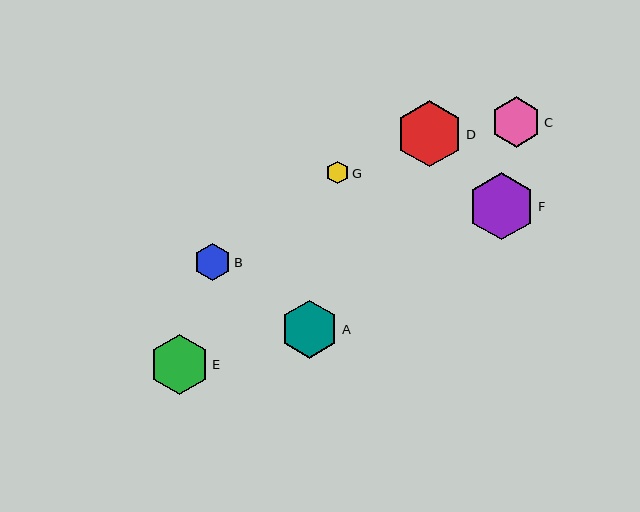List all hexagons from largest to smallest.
From largest to smallest: F, D, E, A, C, B, G.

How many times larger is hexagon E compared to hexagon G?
Hexagon E is approximately 2.6 times the size of hexagon G.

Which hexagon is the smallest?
Hexagon G is the smallest with a size of approximately 23 pixels.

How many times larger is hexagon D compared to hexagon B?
Hexagon D is approximately 1.8 times the size of hexagon B.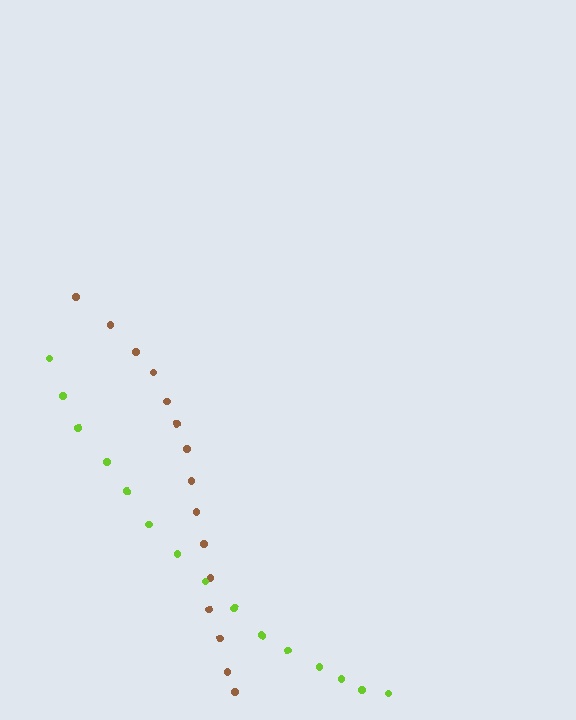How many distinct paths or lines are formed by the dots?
There are 2 distinct paths.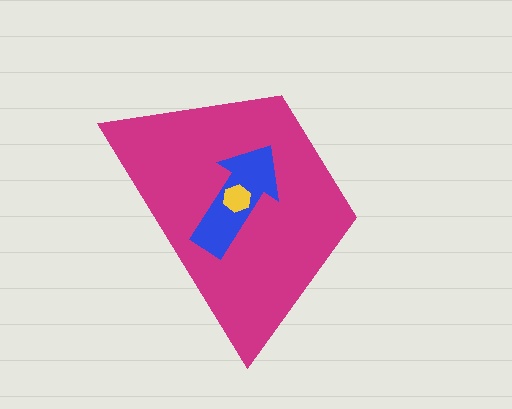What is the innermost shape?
The yellow hexagon.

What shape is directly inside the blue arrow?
The yellow hexagon.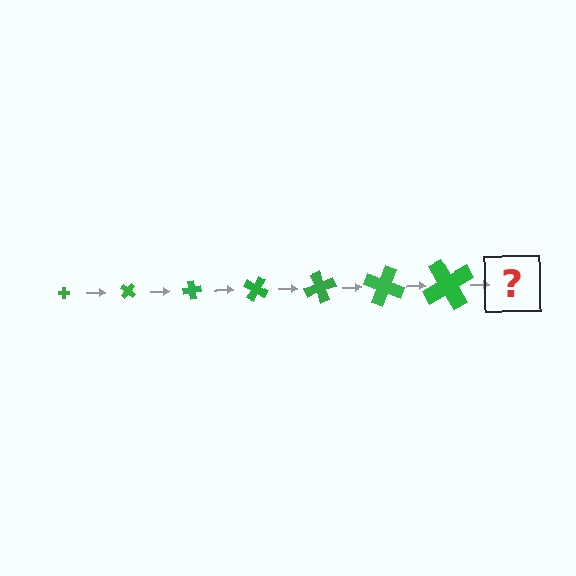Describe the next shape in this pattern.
It should be a cross, larger than the previous one and rotated 280 degrees from the start.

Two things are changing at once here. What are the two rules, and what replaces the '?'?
The two rules are that the cross grows larger each step and it rotates 40 degrees each step. The '?' should be a cross, larger than the previous one and rotated 280 degrees from the start.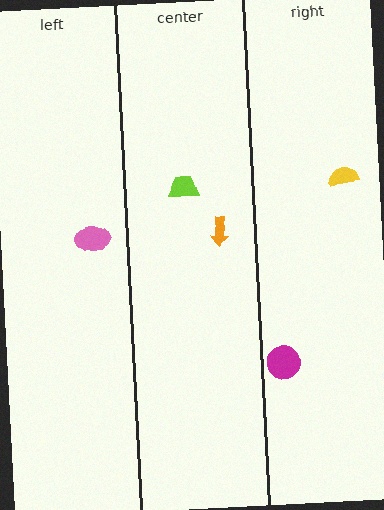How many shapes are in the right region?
2.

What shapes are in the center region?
The lime trapezoid, the orange arrow.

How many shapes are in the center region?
2.